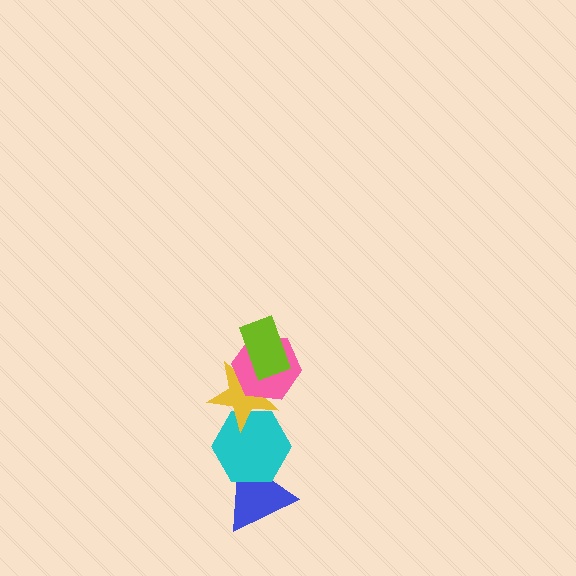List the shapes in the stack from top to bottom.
From top to bottom: the lime rectangle, the pink hexagon, the yellow star, the cyan hexagon, the blue triangle.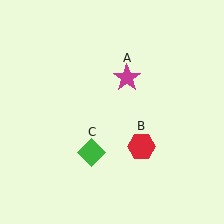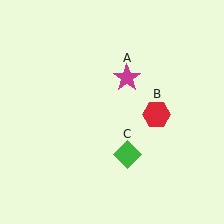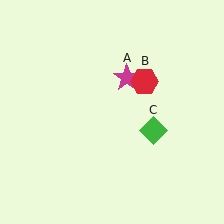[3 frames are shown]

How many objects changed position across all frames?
2 objects changed position: red hexagon (object B), green diamond (object C).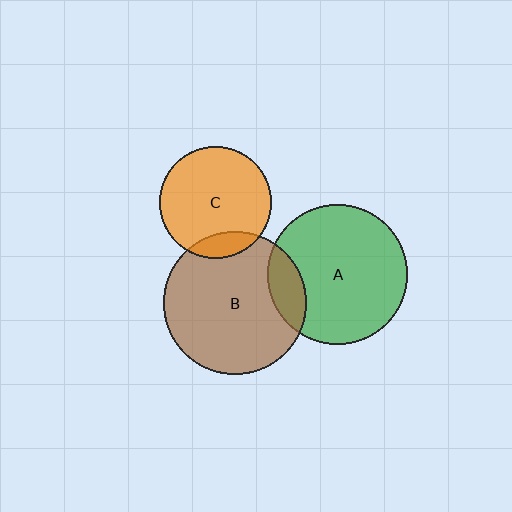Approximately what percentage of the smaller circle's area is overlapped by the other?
Approximately 15%.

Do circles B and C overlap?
Yes.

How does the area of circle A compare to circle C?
Approximately 1.6 times.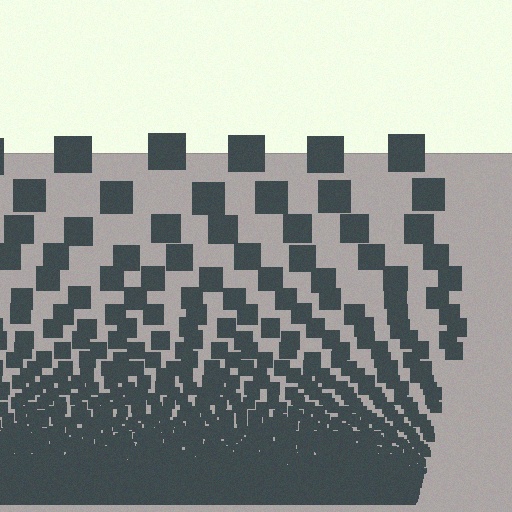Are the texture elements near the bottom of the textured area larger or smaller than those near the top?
Smaller. The gradient is inverted — elements near the bottom are smaller and denser.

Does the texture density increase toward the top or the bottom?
Density increases toward the bottom.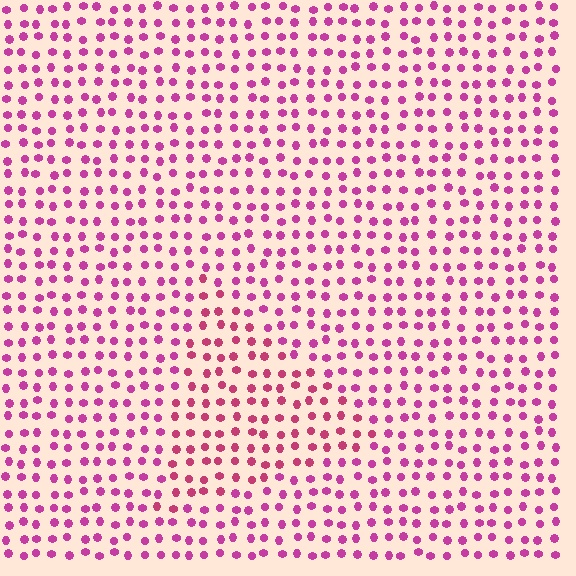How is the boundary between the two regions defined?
The boundary is defined purely by a slight shift in hue (about 20 degrees). Spacing, size, and orientation are identical on both sides.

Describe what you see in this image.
The image is filled with small magenta elements in a uniform arrangement. A triangle-shaped region is visible where the elements are tinted to a slightly different hue, forming a subtle color boundary.